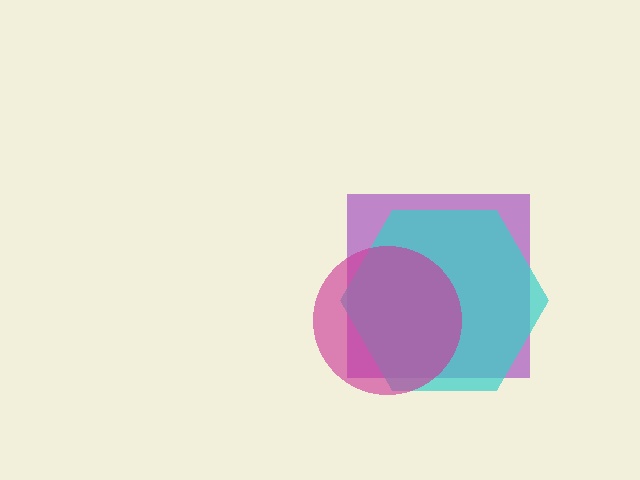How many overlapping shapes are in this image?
There are 3 overlapping shapes in the image.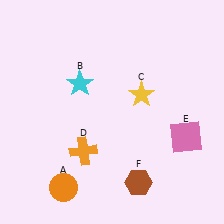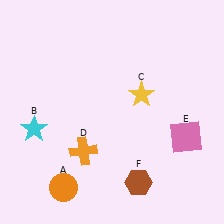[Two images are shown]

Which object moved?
The cyan star (B) moved left.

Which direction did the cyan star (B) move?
The cyan star (B) moved left.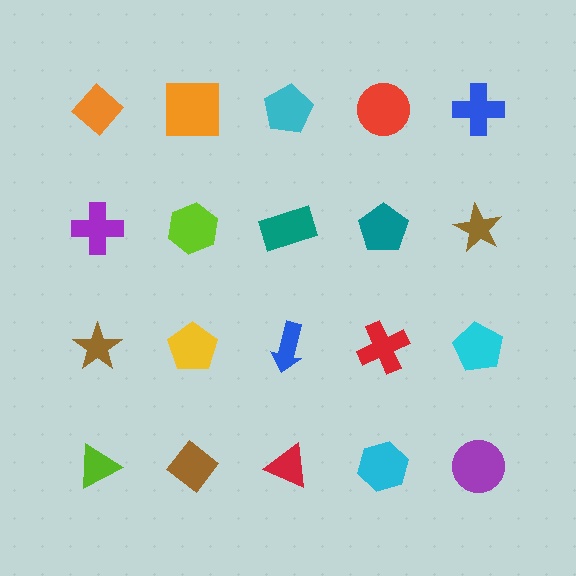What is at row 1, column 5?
A blue cross.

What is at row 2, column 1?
A purple cross.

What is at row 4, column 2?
A brown diamond.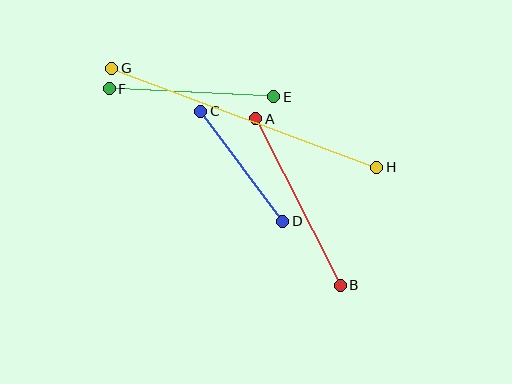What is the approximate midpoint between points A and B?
The midpoint is at approximately (298, 202) pixels.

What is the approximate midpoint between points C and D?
The midpoint is at approximately (242, 166) pixels.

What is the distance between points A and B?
The distance is approximately 187 pixels.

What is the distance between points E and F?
The distance is approximately 164 pixels.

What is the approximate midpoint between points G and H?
The midpoint is at approximately (244, 118) pixels.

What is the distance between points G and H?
The distance is approximately 282 pixels.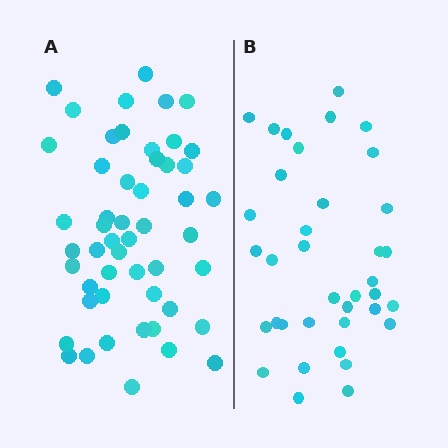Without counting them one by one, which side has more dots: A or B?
Region A (the left region) has more dots.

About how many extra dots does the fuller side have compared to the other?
Region A has approximately 15 more dots than region B.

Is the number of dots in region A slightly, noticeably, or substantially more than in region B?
Region A has noticeably more, but not dramatically so. The ratio is roughly 1.4 to 1.